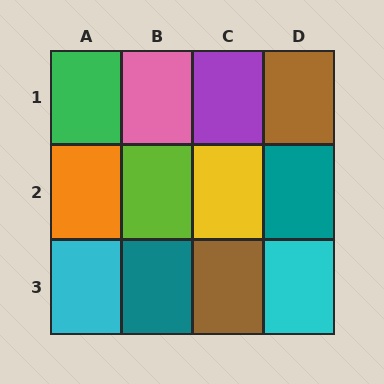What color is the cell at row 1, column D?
Brown.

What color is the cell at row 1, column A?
Green.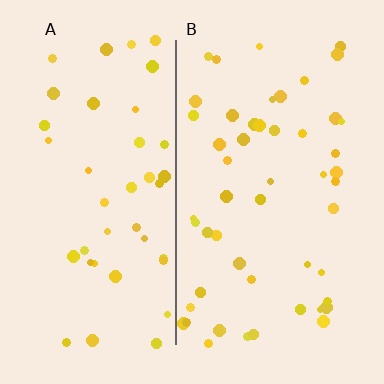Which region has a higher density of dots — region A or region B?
B (the right).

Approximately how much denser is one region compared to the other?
Approximately 1.3× — region B over region A.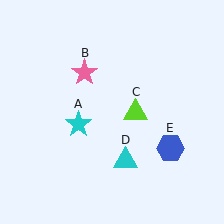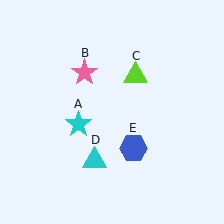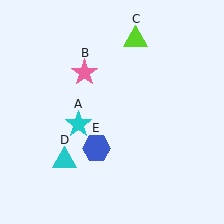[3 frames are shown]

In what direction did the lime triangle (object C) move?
The lime triangle (object C) moved up.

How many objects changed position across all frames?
3 objects changed position: lime triangle (object C), cyan triangle (object D), blue hexagon (object E).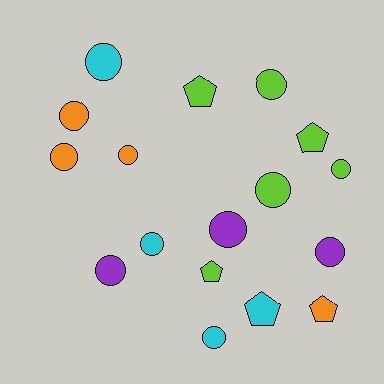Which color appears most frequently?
Lime, with 6 objects.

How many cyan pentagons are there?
There is 1 cyan pentagon.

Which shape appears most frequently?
Circle, with 12 objects.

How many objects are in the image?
There are 17 objects.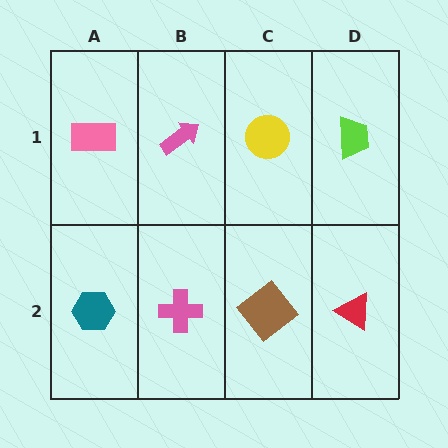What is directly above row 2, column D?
A lime trapezoid.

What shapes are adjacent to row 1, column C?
A brown diamond (row 2, column C), a pink arrow (row 1, column B), a lime trapezoid (row 1, column D).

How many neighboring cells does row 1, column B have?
3.